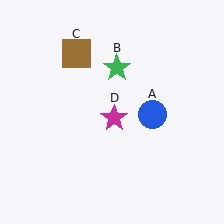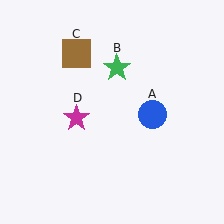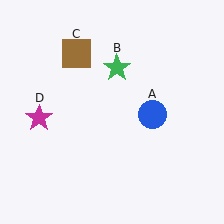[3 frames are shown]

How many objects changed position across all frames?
1 object changed position: magenta star (object D).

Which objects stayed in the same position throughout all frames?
Blue circle (object A) and green star (object B) and brown square (object C) remained stationary.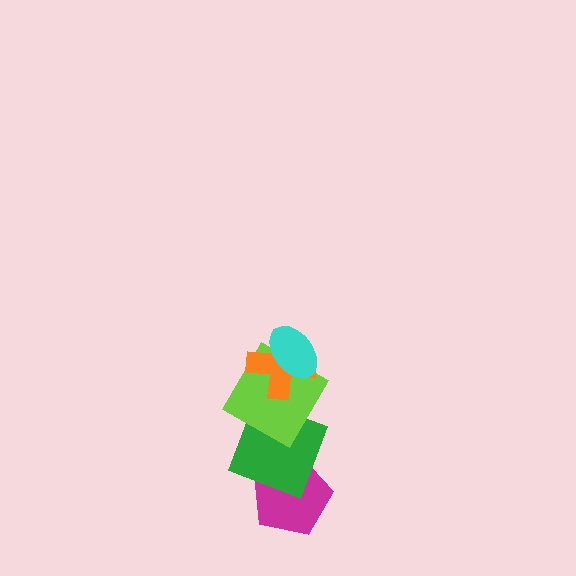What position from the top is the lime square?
The lime square is 3rd from the top.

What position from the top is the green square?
The green square is 4th from the top.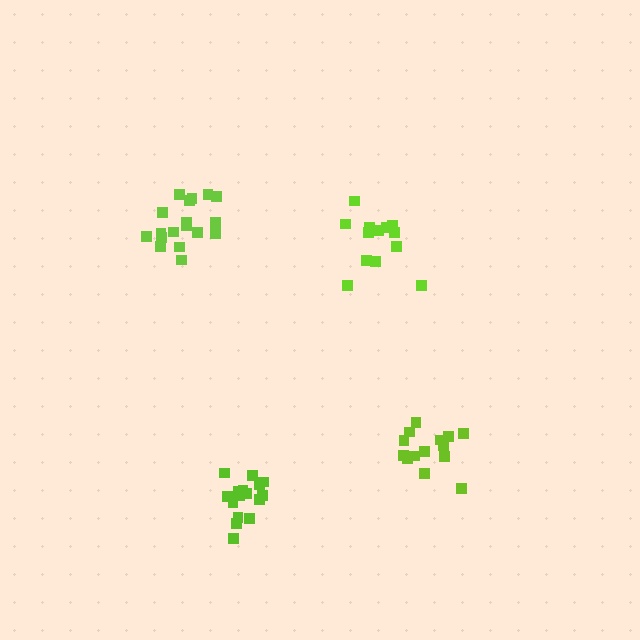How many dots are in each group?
Group 1: 14 dots, Group 2: 14 dots, Group 3: 18 dots, Group 4: 17 dots (63 total).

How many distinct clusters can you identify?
There are 4 distinct clusters.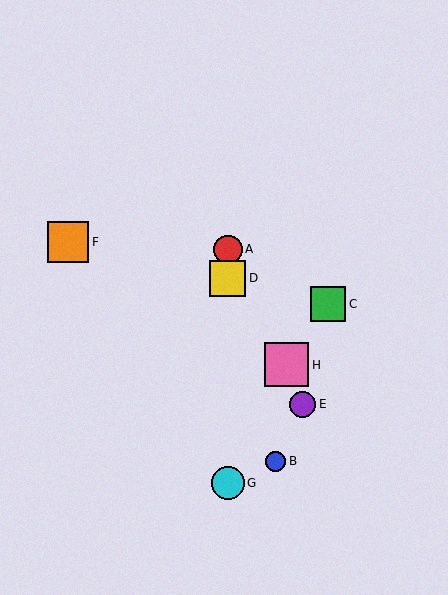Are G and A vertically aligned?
Yes, both are at x≈228.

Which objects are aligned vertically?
Objects A, D, G are aligned vertically.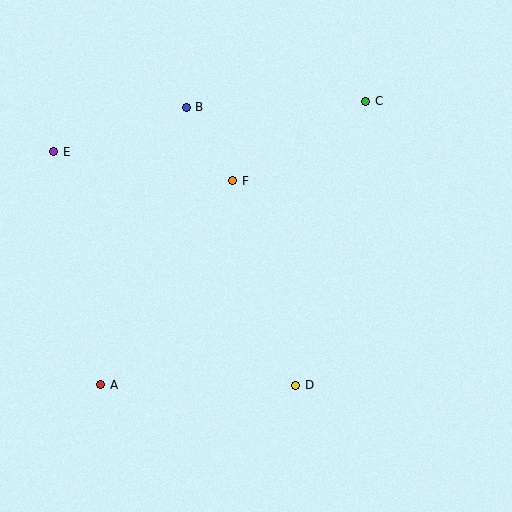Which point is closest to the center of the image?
Point F at (233, 181) is closest to the center.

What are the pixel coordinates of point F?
Point F is at (233, 181).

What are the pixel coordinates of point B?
Point B is at (186, 107).